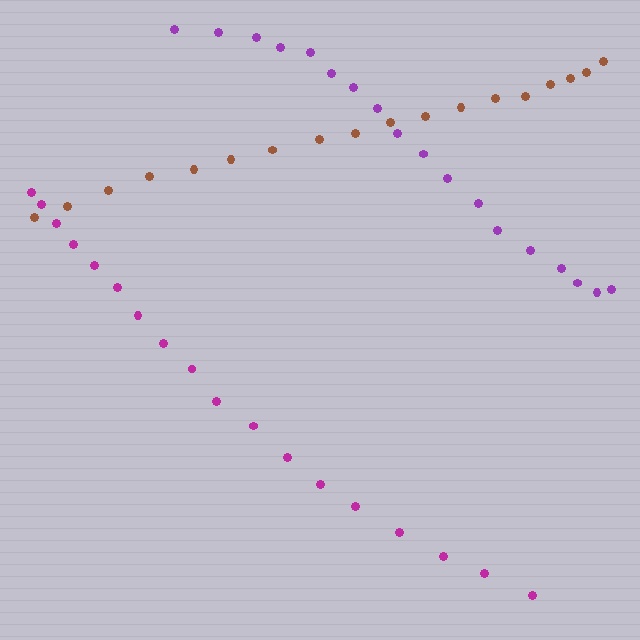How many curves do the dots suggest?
There are 3 distinct paths.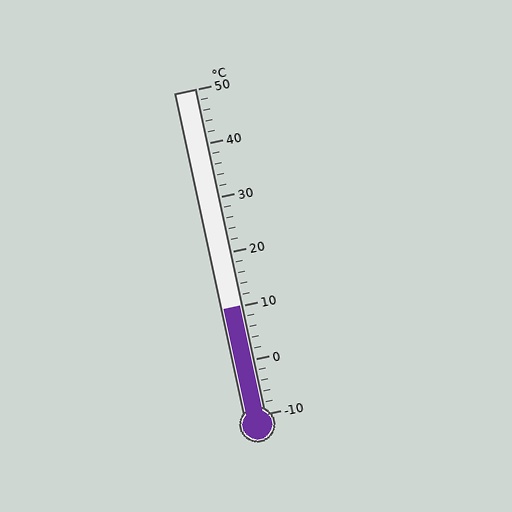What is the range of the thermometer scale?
The thermometer scale ranges from -10°C to 50°C.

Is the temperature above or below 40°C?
The temperature is below 40°C.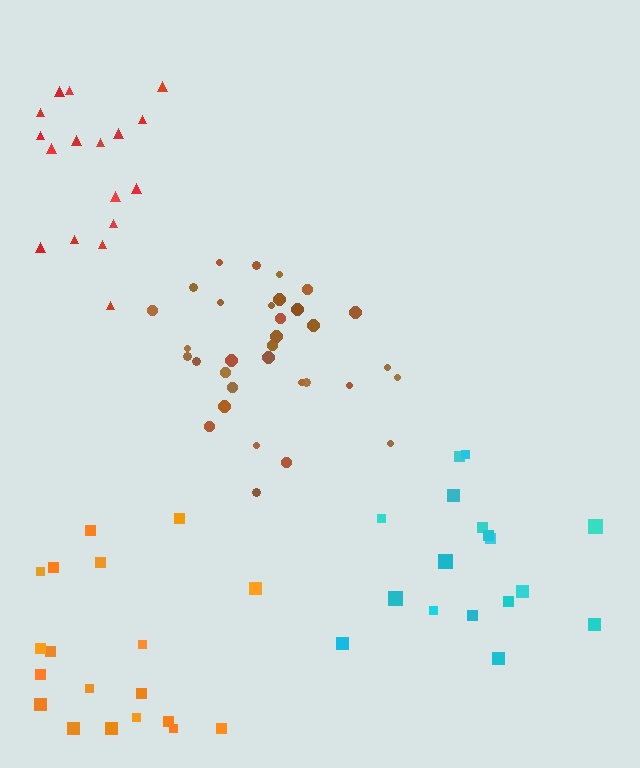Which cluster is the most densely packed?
Brown.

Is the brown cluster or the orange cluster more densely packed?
Brown.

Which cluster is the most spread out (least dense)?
Cyan.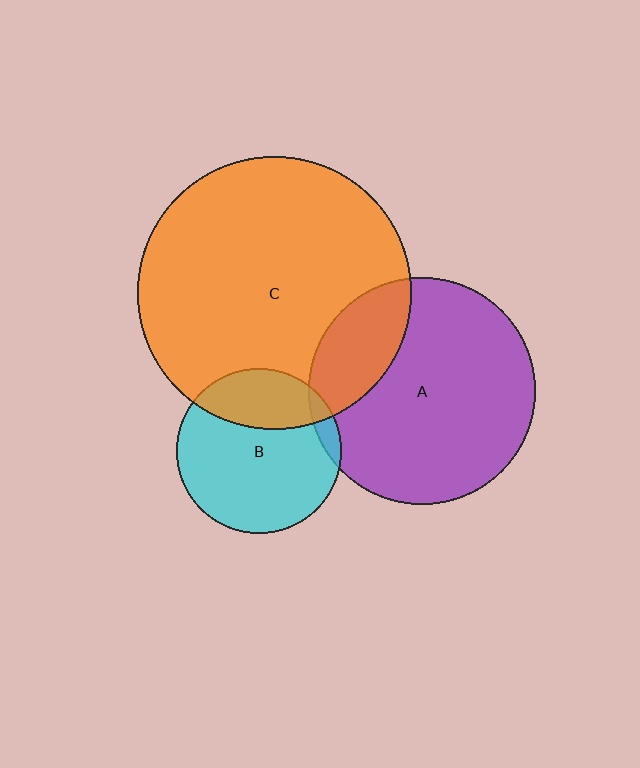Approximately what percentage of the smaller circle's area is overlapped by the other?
Approximately 5%.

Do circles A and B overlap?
Yes.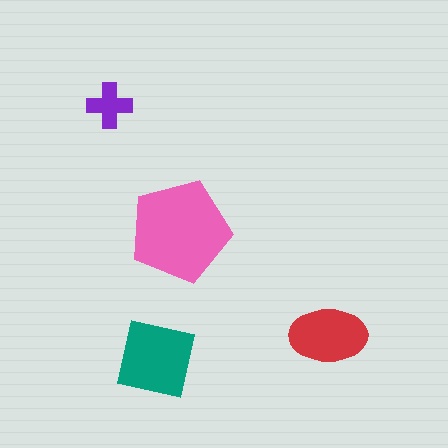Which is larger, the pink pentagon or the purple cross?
The pink pentagon.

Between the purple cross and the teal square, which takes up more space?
The teal square.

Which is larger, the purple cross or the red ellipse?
The red ellipse.